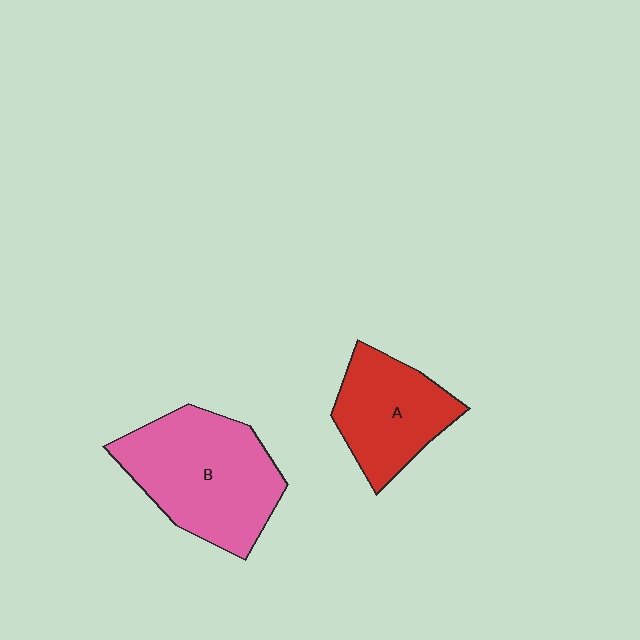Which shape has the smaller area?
Shape A (red).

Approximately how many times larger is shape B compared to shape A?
Approximately 1.5 times.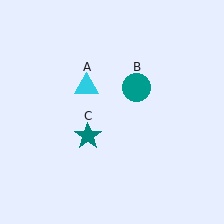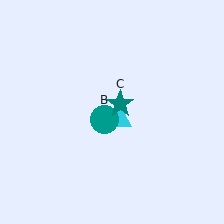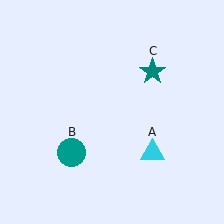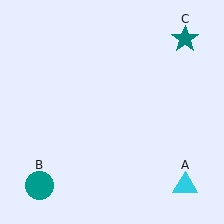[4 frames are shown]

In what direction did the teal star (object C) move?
The teal star (object C) moved up and to the right.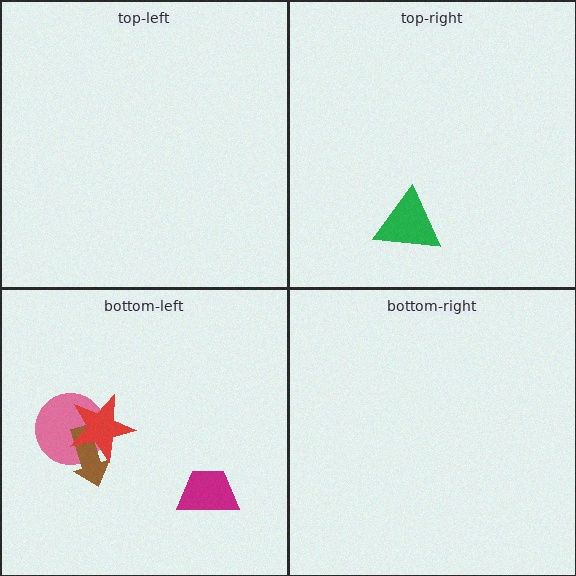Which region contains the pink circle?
The bottom-left region.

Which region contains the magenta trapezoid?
The bottom-left region.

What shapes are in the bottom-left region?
The pink circle, the brown arrow, the magenta trapezoid, the red star.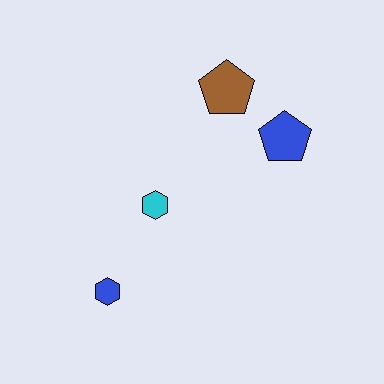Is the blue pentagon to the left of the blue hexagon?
No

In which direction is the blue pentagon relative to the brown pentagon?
The blue pentagon is to the right of the brown pentagon.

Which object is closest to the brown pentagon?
The blue pentagon is closest to the brown pentagon.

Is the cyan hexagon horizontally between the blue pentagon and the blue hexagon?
Yes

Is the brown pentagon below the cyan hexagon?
No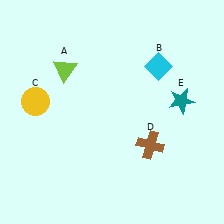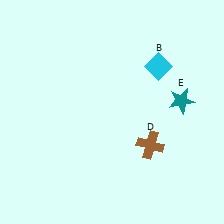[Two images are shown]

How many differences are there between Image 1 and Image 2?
There are 2 differences between the two images.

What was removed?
The lime triangle (A), the yellow circle (C) were removed in Image 2.